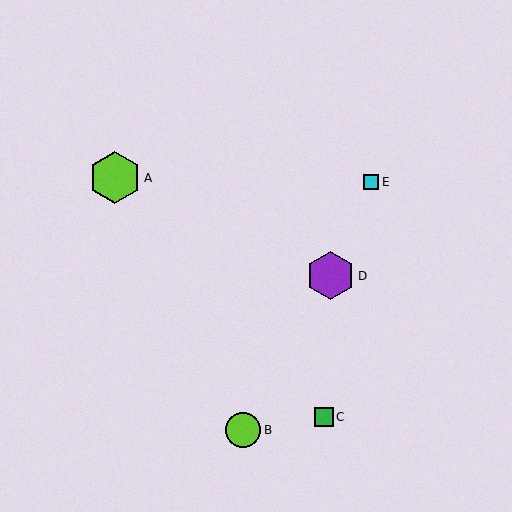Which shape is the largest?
The lime hexagon (labeled A) is the largest.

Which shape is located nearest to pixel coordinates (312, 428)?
The green square (labeled C) at (324, 417) is nearest to that location.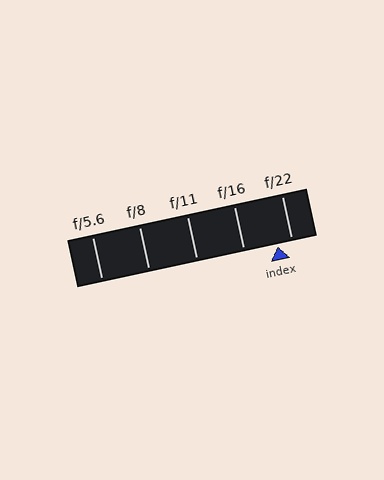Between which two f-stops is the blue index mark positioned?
The index mark is between f/16 and f/22.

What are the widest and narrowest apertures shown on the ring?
The widest aperture shown is f/5.6 and the narrowest is f/22.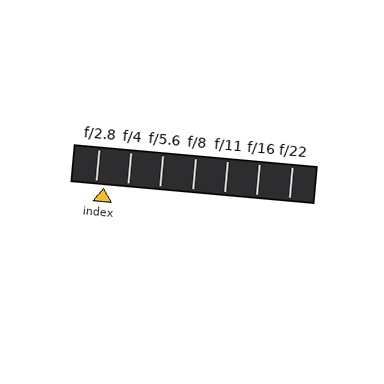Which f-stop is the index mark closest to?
The index mark is closest to f/2.8.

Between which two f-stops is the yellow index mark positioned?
The index mark is between f/2.8 and f/4.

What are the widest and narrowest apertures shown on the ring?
The widest aperture shown is f/2.8 and the narrowest is f/22.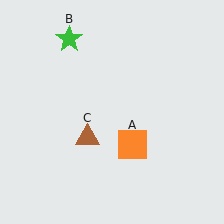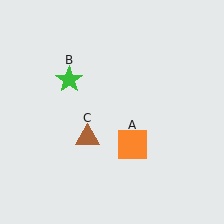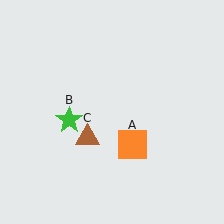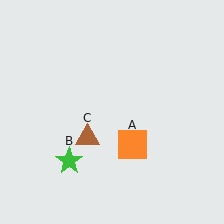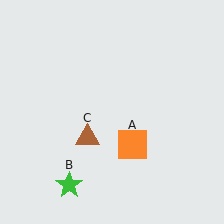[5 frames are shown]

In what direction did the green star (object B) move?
The green star (object B) moved down.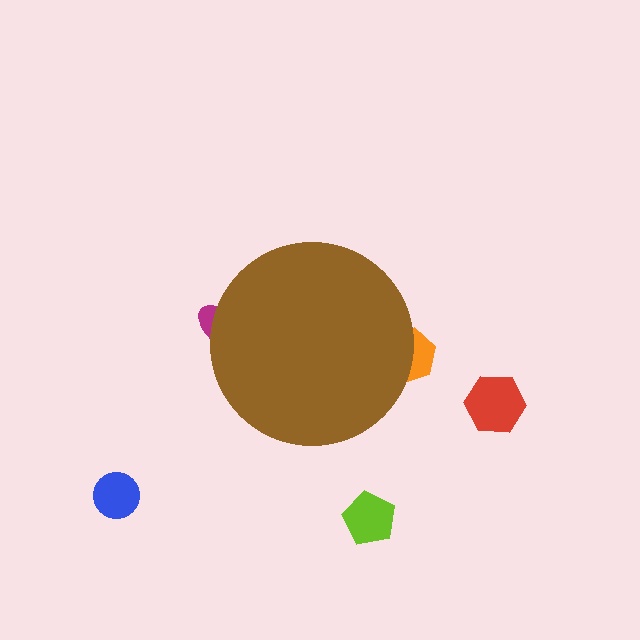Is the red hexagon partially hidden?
No, the red hexagon is fully visible.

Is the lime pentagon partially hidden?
No, the lime pentagon is fully visible.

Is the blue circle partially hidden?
No, the blue circle is fully visible.